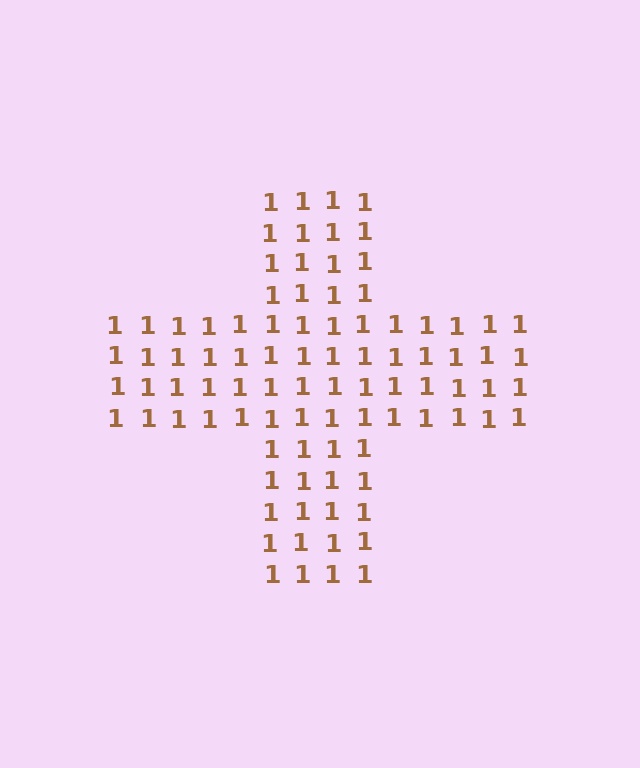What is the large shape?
The large shape is a cross.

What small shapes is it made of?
It is made of small digit 1's.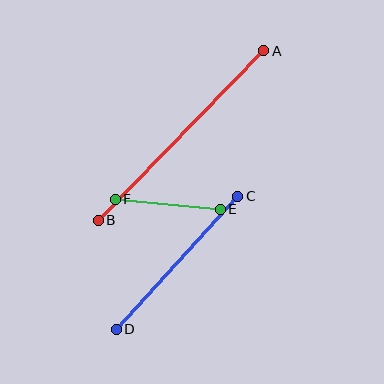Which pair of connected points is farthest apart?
Points A and B are farthest apart.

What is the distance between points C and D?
The distance is approximately 180 pixels.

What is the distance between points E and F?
The distance is approximately 105 pixels.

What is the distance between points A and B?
The distance is approximately 237 pixels.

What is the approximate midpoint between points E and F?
The midpoint is at approximately (168, 204) pixels.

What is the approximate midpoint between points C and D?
The midpoint is at approximately (177, 263) pixels.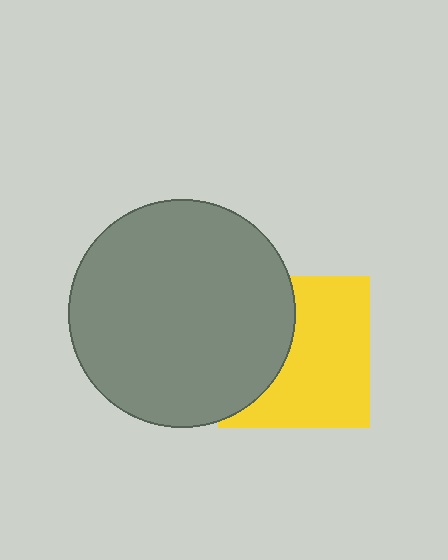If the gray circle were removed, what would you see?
You would see the complete yellow square.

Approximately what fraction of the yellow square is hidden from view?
Roughly 40% of the yellow square is hidden behind the gray circle.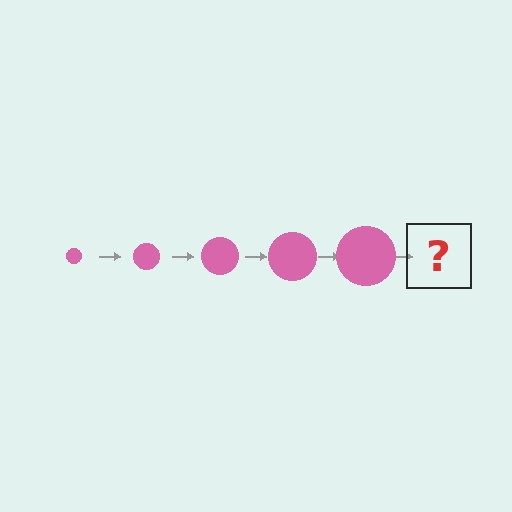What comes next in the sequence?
The next element should be a pink circle, larger than the previous one.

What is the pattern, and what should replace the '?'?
The pattern is that the circle gets progressively larger each step. The '?' should be a pink circle, larger than the previous one.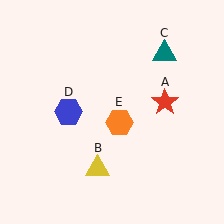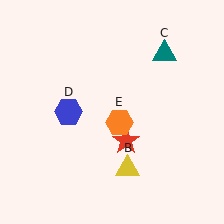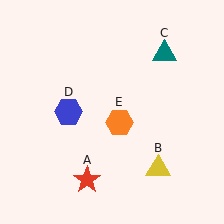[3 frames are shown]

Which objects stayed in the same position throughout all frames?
Teal triangle (object C) and blue hexagon (object D) and orange hexagon (object E) remained stationary.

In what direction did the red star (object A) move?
The red star (object A) moved down and to the left.